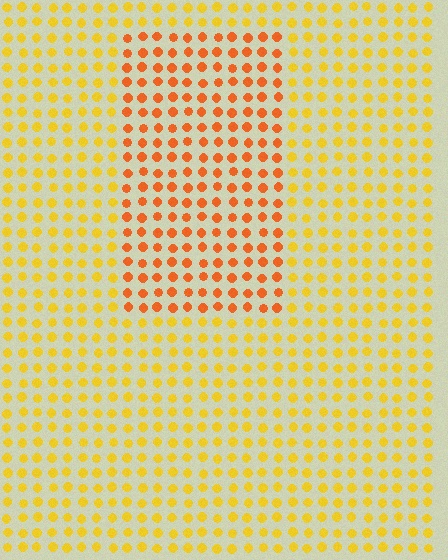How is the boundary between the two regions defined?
The boundary is defined purely by a slight shift in hue (about 31 degrees). Spacing, size, and orientation are identical on both sides.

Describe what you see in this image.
The image is filled with small yellow elements in a uniform arrangement. A rectangle-shaped region is visible where the elements are tinted to a slightly different hue, forming a subtle color boundary.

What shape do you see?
I see a rectangle.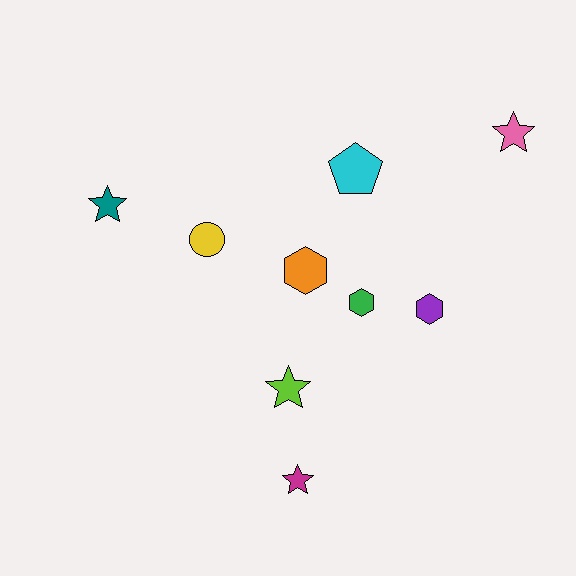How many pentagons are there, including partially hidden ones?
There is 1 pentagon.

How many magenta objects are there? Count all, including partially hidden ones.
There is 1 magenta object.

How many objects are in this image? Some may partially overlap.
There are 9 objects.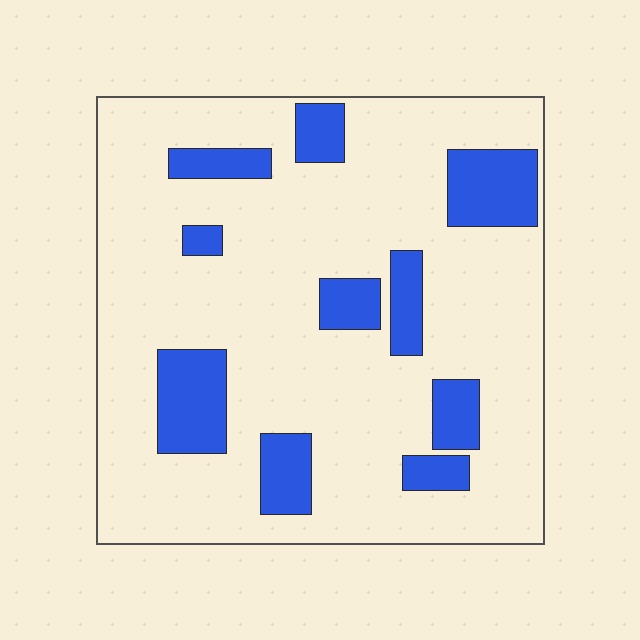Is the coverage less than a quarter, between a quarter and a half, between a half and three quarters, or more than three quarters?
Less than a quarter.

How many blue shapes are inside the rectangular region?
10.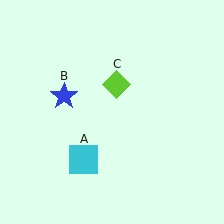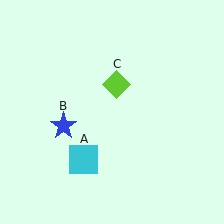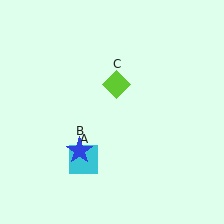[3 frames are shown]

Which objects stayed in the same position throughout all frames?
Cyan square (object A) and lime diamond (object C) remained stationary.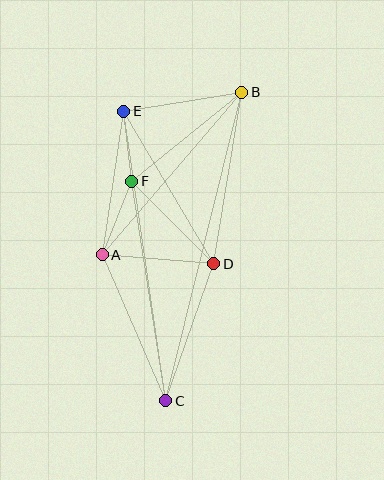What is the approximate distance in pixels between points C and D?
The distance between C and D is approximately 145 pixels.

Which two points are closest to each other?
Points E and F are closest to each other.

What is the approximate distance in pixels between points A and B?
The distance between A and B is approximately 214 pixels.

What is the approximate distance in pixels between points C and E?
The distance between C and E is approximately 293 pixels.